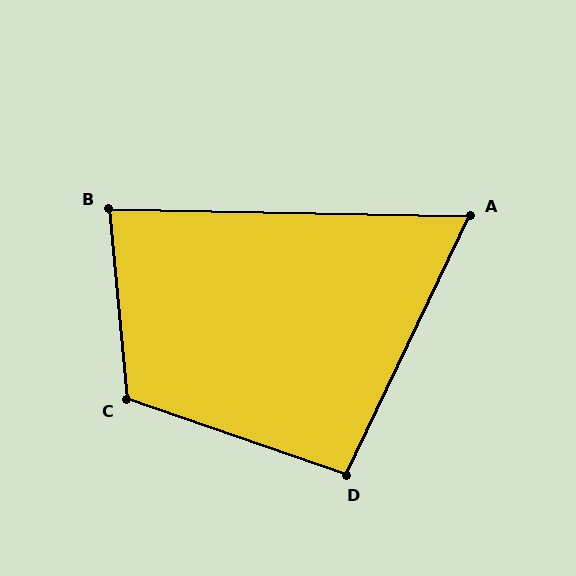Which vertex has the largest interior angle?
C, at approximately 114 degrees.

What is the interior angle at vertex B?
Approximately 84 degrees (acute).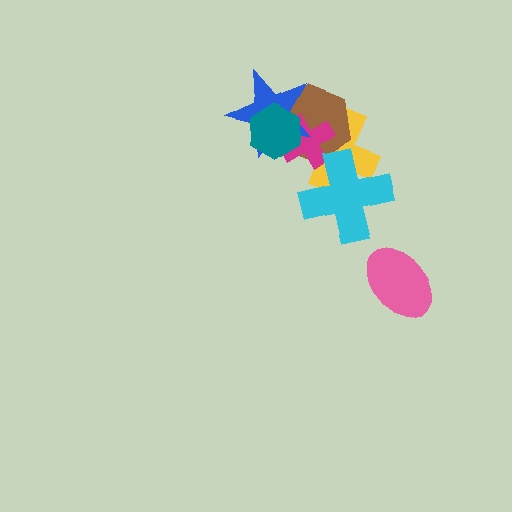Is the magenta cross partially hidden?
Yes, it is partially covered by another shape.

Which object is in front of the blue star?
The teal hexagon is in front of the blue star.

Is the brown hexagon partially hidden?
Yes, it is partially covered by another shape.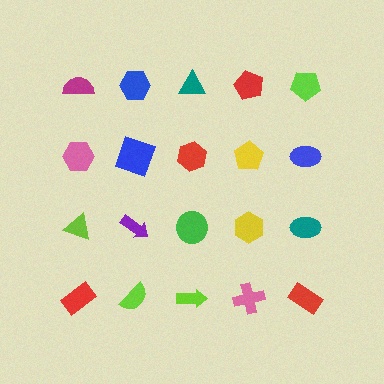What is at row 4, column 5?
A red rectangle.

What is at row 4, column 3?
A lime arrow.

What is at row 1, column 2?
A blue hexagon.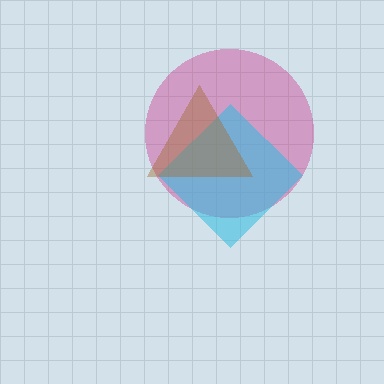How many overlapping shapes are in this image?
There are 3 overlapping shapes in the image.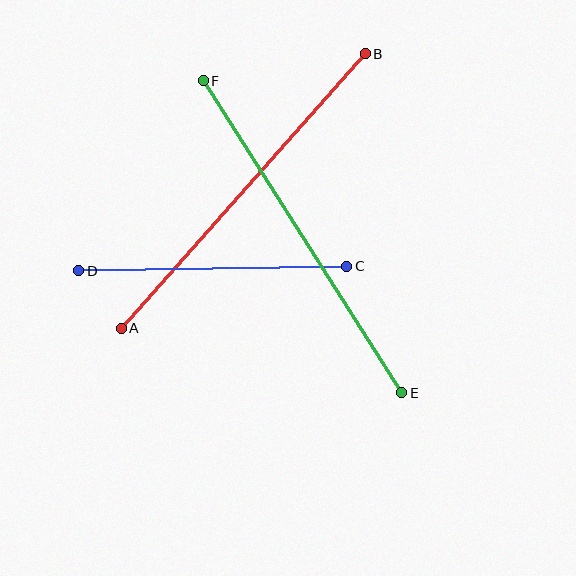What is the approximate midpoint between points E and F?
The midpoint is at approximately (303, 237) pixels.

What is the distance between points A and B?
The distance is approximately 367 pixels.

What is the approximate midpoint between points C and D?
The midpoint is at approximately (213, 268) pixels.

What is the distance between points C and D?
The distance is approximately 268 pixels.